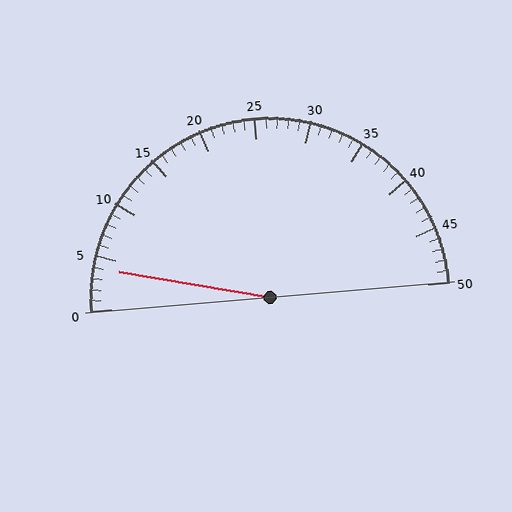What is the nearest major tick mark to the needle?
The nearest major tick mark is 5.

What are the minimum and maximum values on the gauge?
The gauge ranges from 0 to 50.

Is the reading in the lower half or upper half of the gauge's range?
The reading is in the lower half of the range (0 to 50).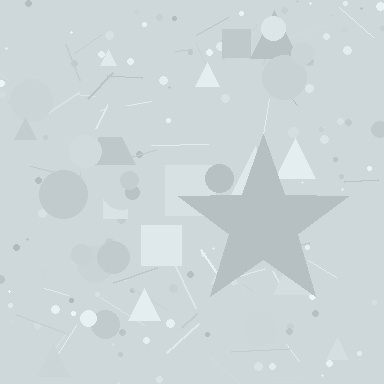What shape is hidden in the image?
A star is hidden in the image.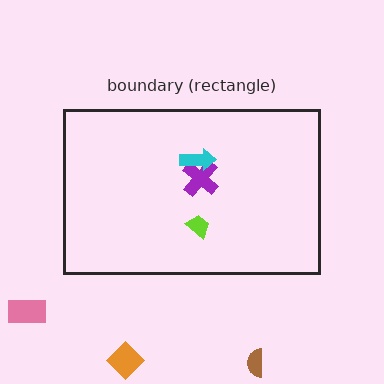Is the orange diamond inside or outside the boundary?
Outside.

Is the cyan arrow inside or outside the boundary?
Inside.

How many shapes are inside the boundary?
3 inside, 3 outside.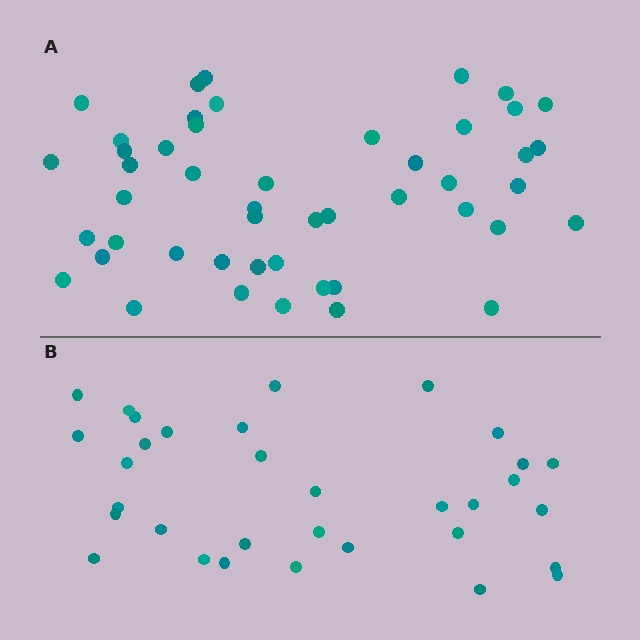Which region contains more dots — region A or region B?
Region A (the top region) has more dots.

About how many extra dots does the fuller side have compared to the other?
Region A has approximately 15 more dots than region B.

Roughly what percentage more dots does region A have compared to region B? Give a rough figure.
About 45% more.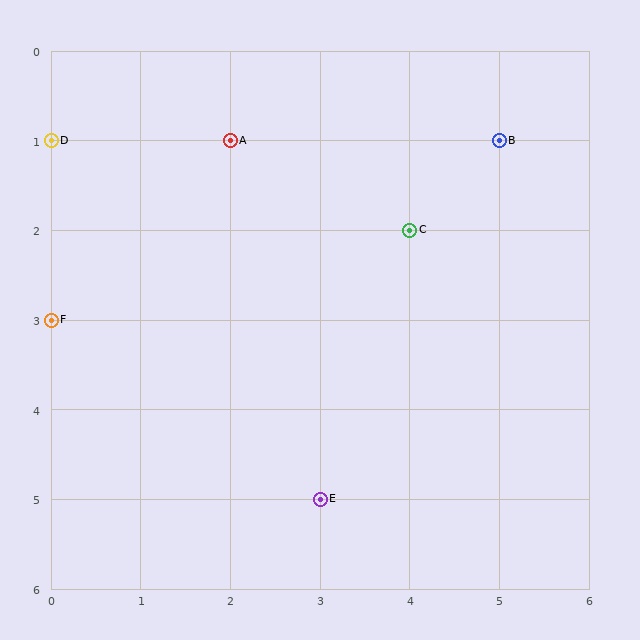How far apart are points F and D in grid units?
Points F and D are 2 rows apart.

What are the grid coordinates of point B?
Point B is at grid coordinates (5, 1).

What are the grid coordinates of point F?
Point F is at grid coordinates (0, 3).